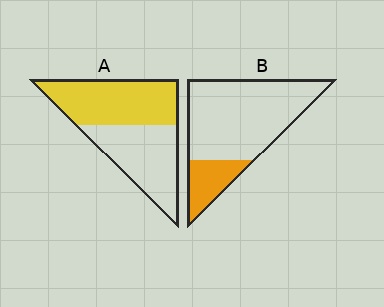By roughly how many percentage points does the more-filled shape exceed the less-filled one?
By roughly 30 percentage points (A over B).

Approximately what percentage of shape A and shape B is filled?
A is approximately 50% and B is approximately 20%.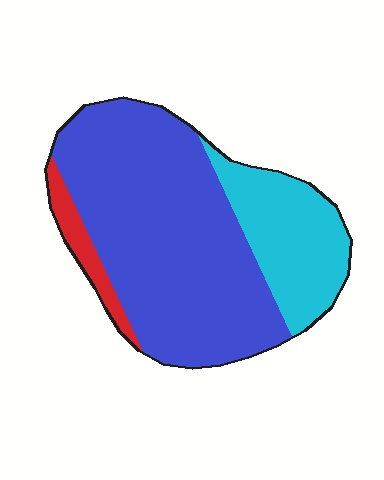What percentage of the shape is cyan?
Cyan covers 25% of the shape.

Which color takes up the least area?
Red, at roughly 5%.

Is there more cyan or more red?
Cyan.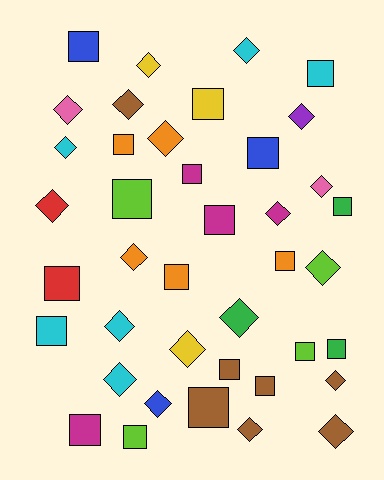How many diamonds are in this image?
There are 20 diamonds.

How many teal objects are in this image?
There are no teal objects.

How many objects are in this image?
There are 40 objects.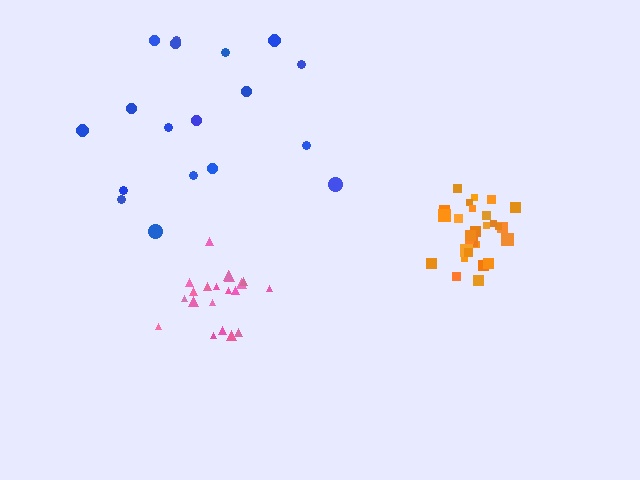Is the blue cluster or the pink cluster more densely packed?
Pink.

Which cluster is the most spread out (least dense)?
Blue.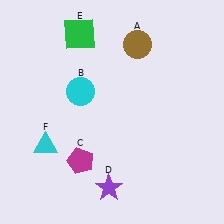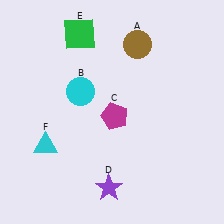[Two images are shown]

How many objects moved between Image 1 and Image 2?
1 object moved between the two images.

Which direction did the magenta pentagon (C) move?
The magenta pentagon (C) moved up.